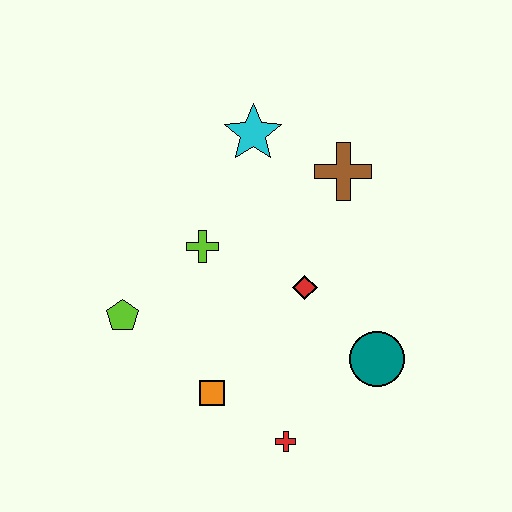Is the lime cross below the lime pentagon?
No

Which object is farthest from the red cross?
The cyan star is farthest from the red cross.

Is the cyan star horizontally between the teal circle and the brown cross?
No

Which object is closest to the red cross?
The orange square is closest to the red cross.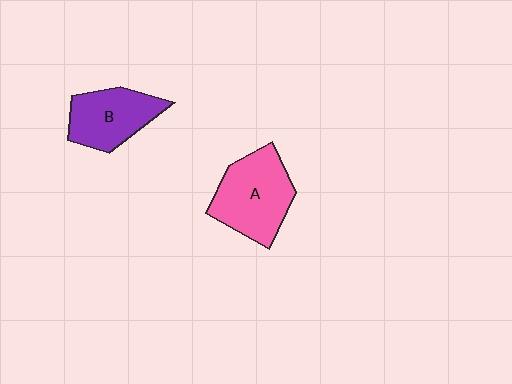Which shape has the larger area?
Shape A (pink).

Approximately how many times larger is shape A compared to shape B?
Approximately 1.3 times.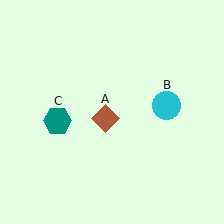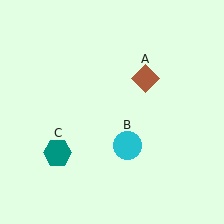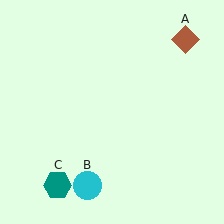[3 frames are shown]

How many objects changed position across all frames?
3 objects changed position: brown diamond (object A), cyan circle (object B), teal hexagon (object C).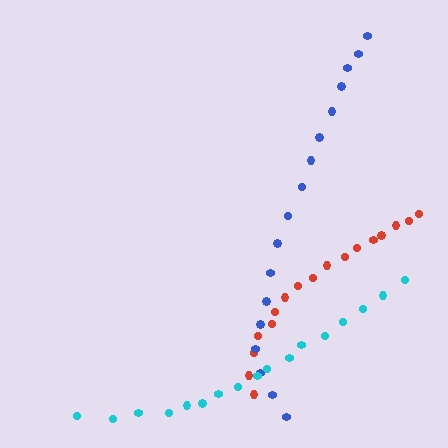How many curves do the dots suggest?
There are 3 distinct paths.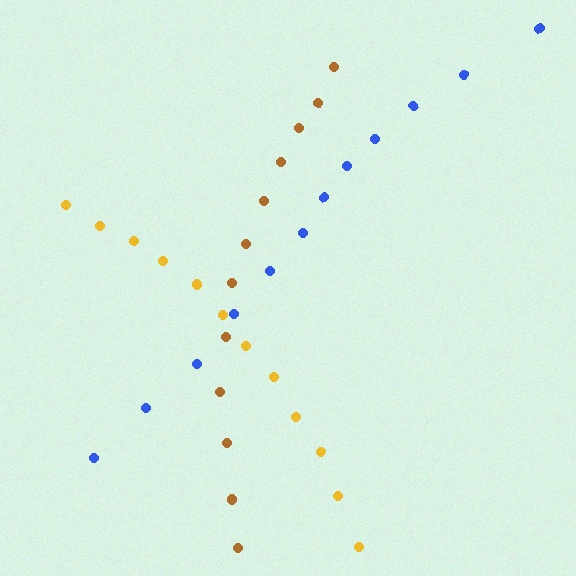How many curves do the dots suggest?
There are 3 distinct paths.